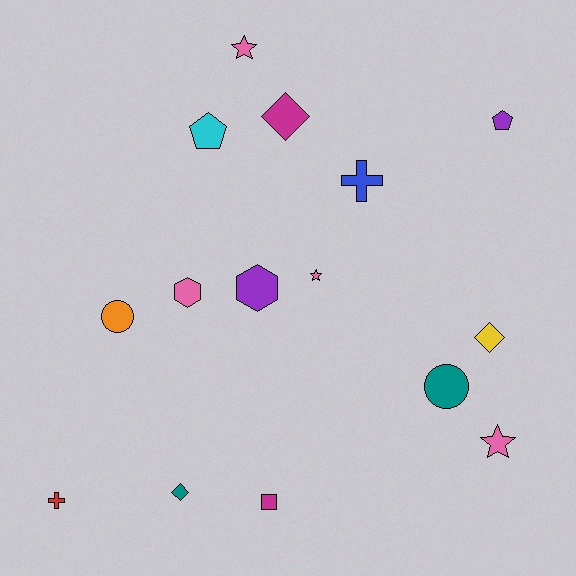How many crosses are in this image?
There are 2 crosses.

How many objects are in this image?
There are 15 objects.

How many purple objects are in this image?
There are 2 purple objects.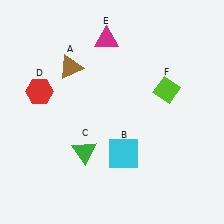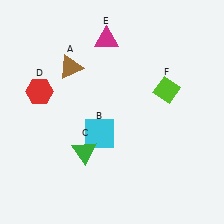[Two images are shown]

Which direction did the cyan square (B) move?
The cyan square (B) moved left.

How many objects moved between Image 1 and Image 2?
1 object moved between the two images.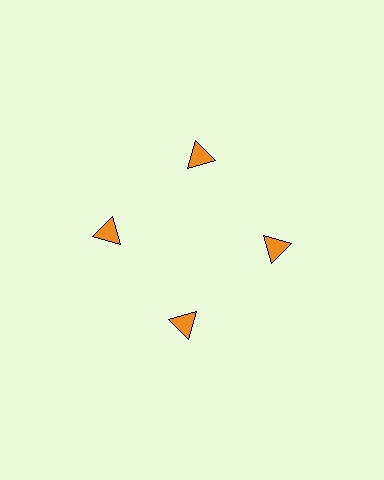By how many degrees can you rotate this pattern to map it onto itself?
The pattern maps onto itself every 90 degrees of rotation.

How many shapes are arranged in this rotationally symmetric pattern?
There are 4 shapes, arranged in 4 groups of 1.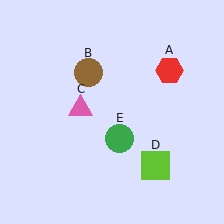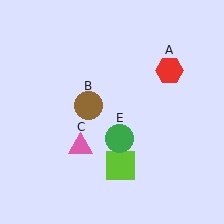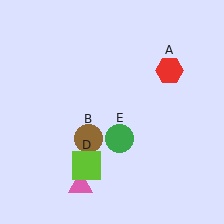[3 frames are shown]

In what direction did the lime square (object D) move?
The lime square (object D) moved left.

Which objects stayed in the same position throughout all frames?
Red hexagon (object A) and green circle (object E) remained stationary.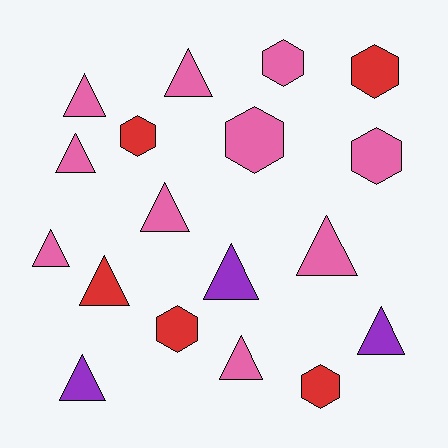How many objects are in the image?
There are 18 objects.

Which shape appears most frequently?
Triangle, with 11 objects.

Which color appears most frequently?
Pink, with 10 objects.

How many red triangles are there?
There is 1 red triangle.